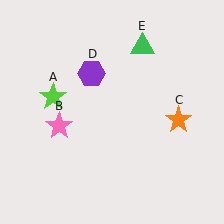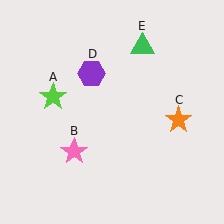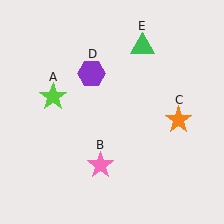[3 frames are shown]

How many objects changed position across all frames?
1 object changed position: pink star (object B).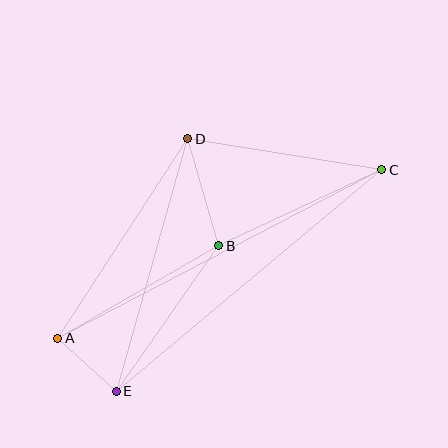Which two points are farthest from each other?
Points A and C are farthest from each other.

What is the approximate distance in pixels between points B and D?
The distance between B and D is approximately 111 pixels.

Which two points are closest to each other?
Points A and E are closest to each other.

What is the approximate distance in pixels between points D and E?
The distance between D and E is approximately 263 pixels.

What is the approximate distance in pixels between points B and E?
The distance between B and E is approximately 178 pixels.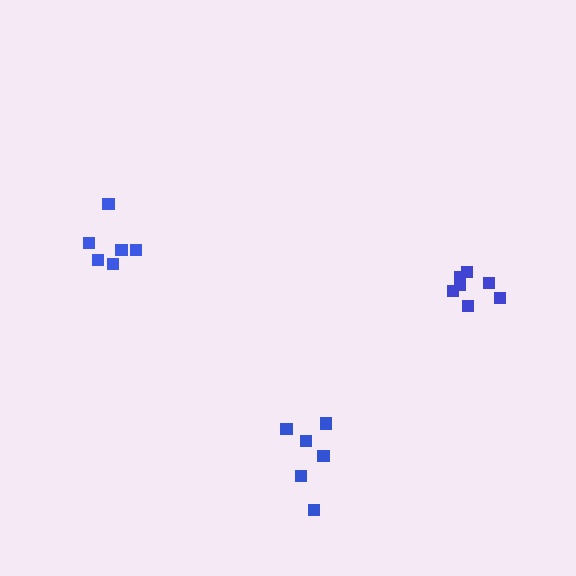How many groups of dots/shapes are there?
There are 3 groups.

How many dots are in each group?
Group 1: 6 dots, Group 2: 7 dots, Group 3: 6 dots (19 total).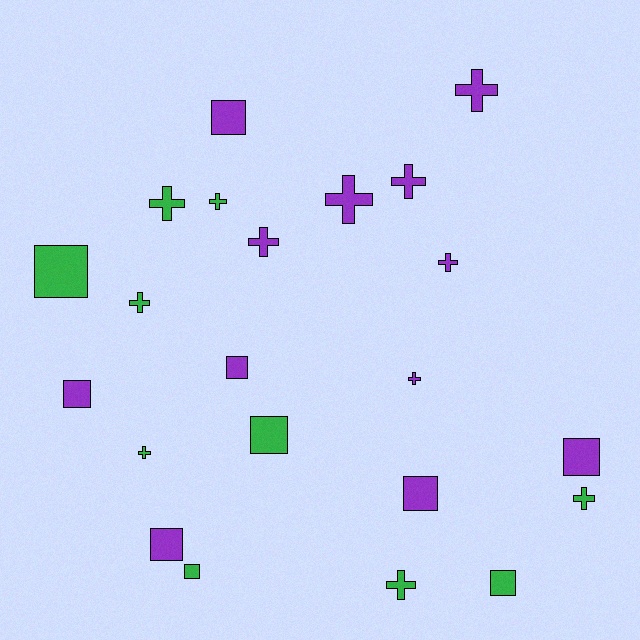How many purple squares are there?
There are 6 purple squares.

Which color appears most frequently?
Purple, with 12 objects.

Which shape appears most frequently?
Cross, with 12 objects.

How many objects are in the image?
There are 22 objects.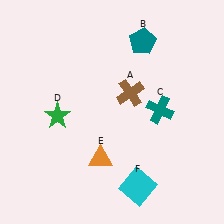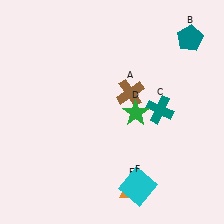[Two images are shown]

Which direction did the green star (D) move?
The green star (D) moved right.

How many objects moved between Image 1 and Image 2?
3 objects moved between the two images.